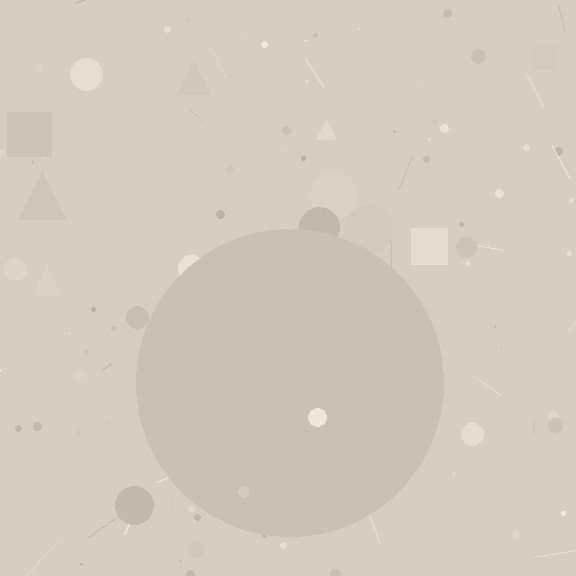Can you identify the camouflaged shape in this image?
The camouflaged shape is a circle.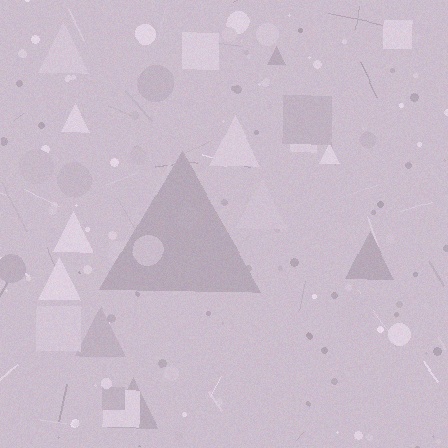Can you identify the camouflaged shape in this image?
The camouflaged shape is a triangle.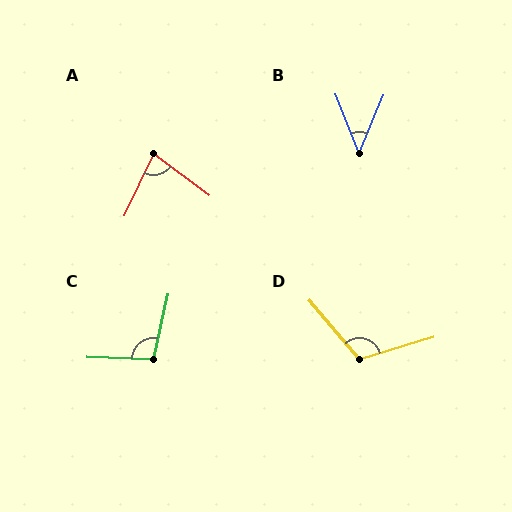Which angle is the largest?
D, at approximately 114 degrees.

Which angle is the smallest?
B, at approximately 45 degrees.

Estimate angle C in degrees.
Approximately 100 degrees.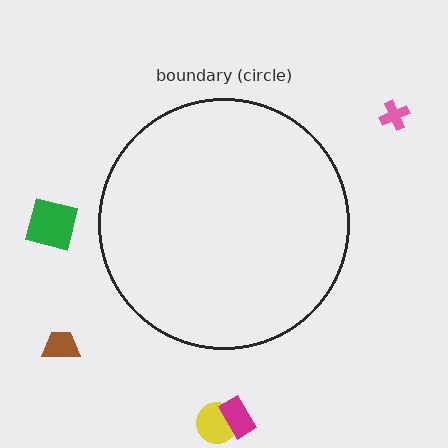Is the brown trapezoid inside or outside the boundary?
Outside.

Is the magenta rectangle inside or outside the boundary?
Outside.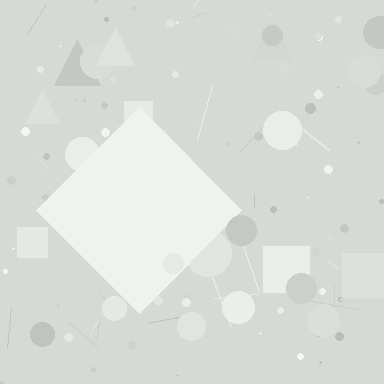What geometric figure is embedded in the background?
A diamond is embedded in the background.